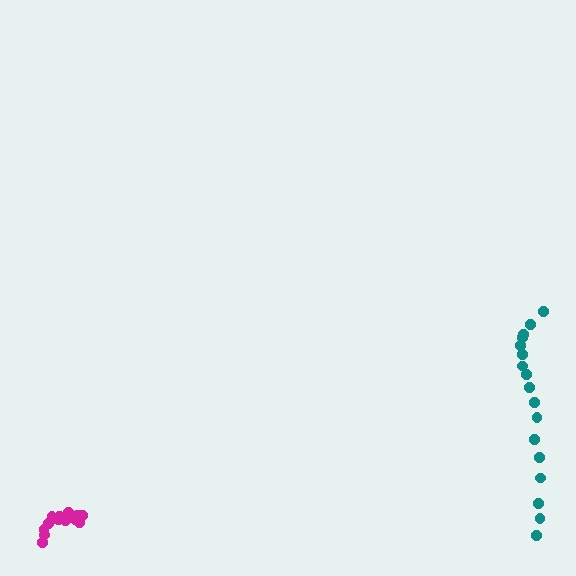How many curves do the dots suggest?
There are 2 distinct paths.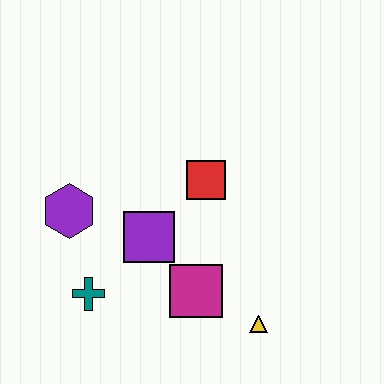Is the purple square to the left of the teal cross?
No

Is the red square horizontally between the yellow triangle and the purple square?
Yes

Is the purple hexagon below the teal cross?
No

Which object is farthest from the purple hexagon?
The yellow triangle is farthest from the purple hexagon.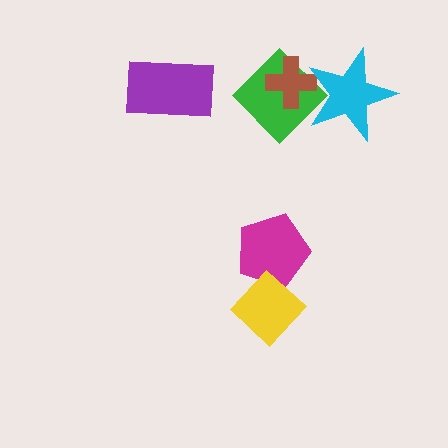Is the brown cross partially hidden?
Yes, it is partially covered by another shape.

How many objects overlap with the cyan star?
2 objects overlap with the cyan star.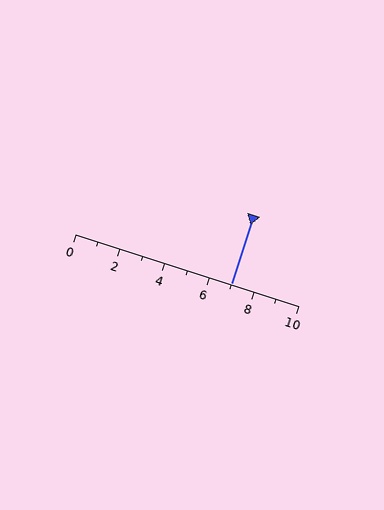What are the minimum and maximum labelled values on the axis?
The axis runs from 0 to 10.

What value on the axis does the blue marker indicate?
The marker indicates approximately 7.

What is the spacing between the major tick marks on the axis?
The major ticks are spaced 2 apart.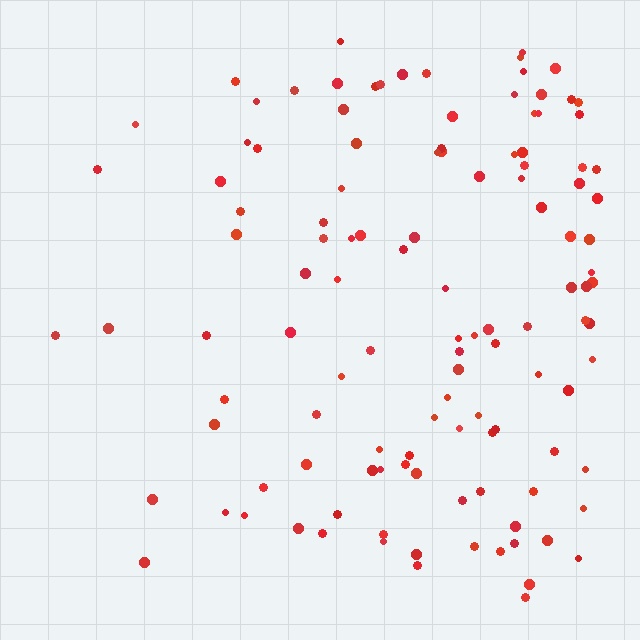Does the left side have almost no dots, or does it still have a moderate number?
Still a moderate number, just noticeably fewer than the right.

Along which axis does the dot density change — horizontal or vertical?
Horizontal.